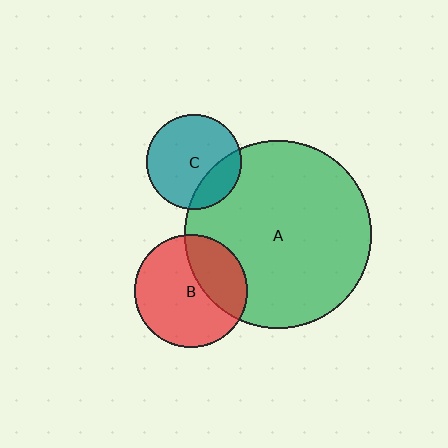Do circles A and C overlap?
Yes.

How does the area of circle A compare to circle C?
Approximately 3.9 times.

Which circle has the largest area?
Circle A (green).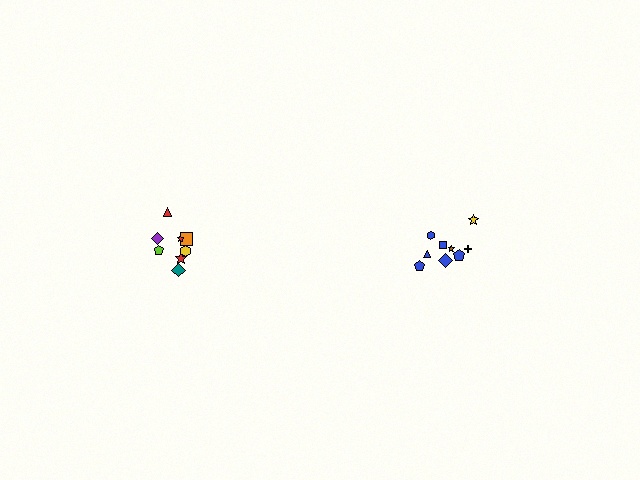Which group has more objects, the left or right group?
The right group.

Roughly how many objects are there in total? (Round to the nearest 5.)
Roughly 20 objects in total.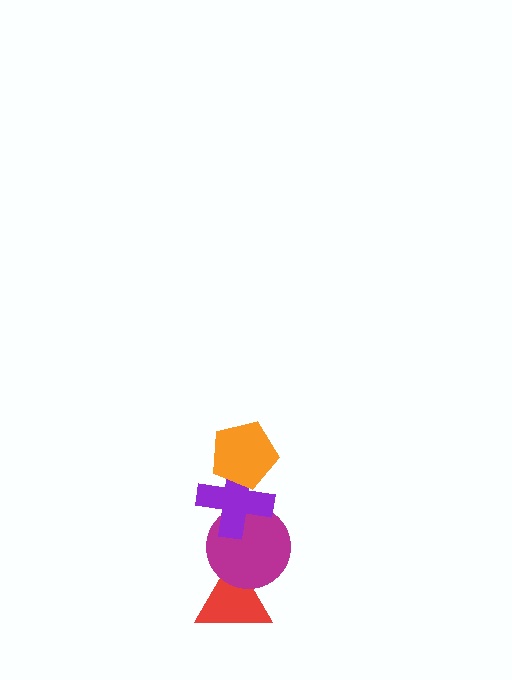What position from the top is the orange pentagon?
The orange pentagon is 1st from the top.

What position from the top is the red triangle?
The red triangle is 4th from the top.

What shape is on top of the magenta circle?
The purple cross is on top of the magenta circle.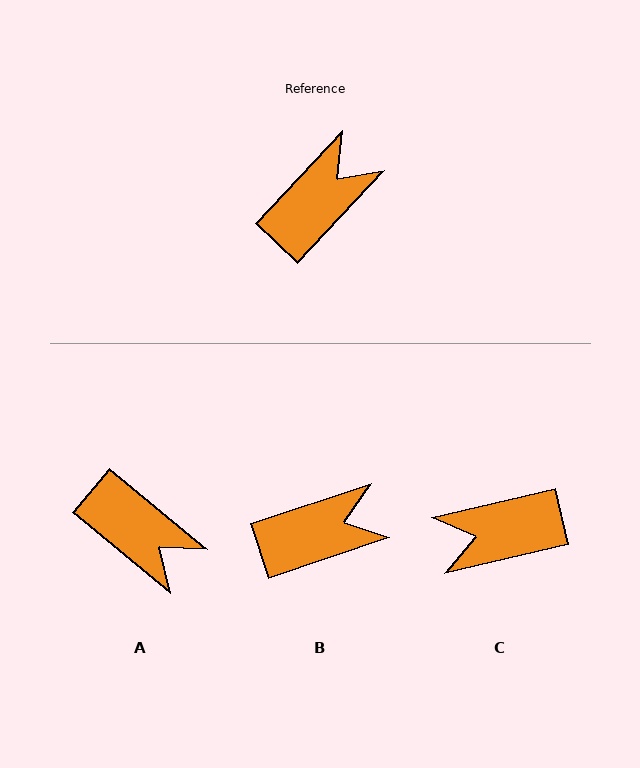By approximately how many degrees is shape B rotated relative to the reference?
Approximately 28 degrees clockwise.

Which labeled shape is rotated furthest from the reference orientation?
C, about 146 degrees away.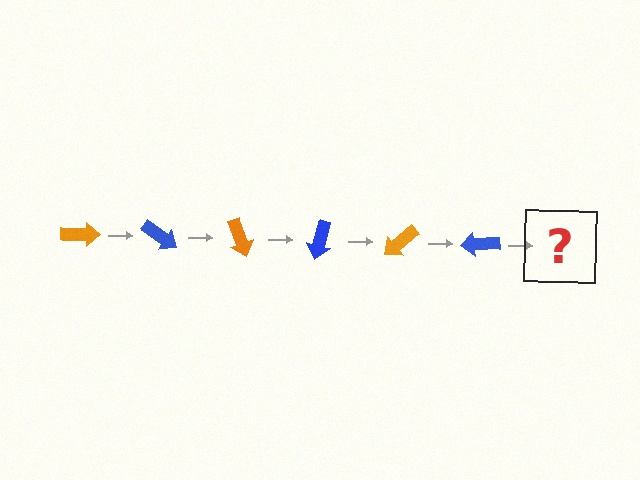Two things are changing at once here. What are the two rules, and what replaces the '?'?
The two rules are that it rotates 35 degrees each step and the color cycles through orange and blue. The '?' should be an orange arrow, rotated 210 degrees from the start.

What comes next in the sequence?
The next element should be an orange arrow, rotated 210 degrees from the start.